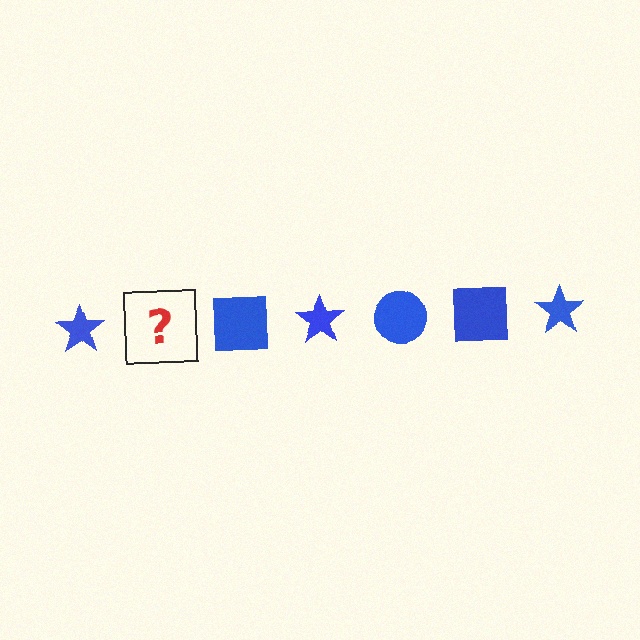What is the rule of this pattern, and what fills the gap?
The rule is that the pattern cycles through star, circle, square shapes in blue. The gap should be filled with a blue circle.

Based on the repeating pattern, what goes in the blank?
The blank should be a blue circle.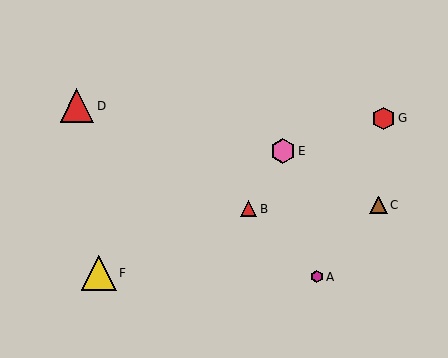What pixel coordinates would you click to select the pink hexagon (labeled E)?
Click at (283, 151) to select the pink hexagon E.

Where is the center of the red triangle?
The center of the red triangle is at (77, 106).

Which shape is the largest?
The yellow triangle (labeled F) is the largest.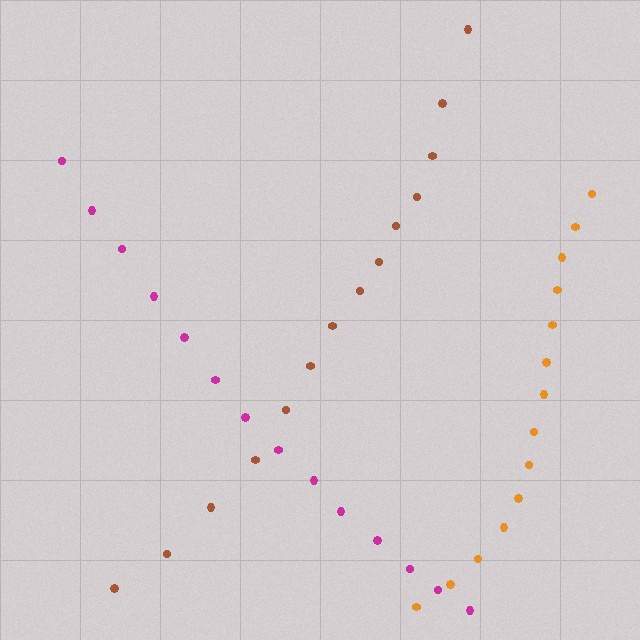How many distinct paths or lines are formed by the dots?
There are 3 distinct paths.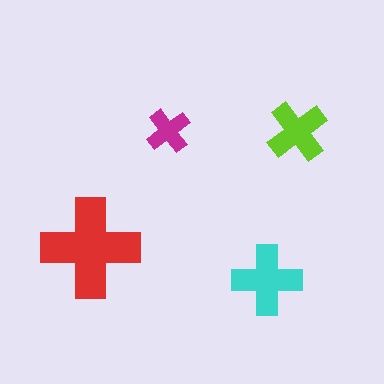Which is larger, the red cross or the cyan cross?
The red one.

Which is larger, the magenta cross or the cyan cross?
The cyan one.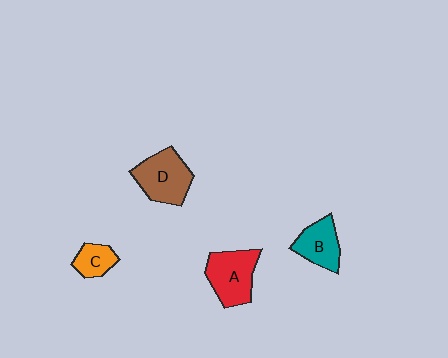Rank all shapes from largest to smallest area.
From largest to smallest: D (brown), A (red), B (teal), C (orange).